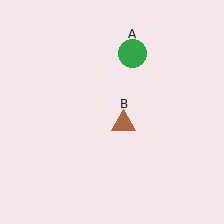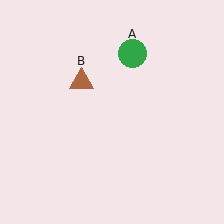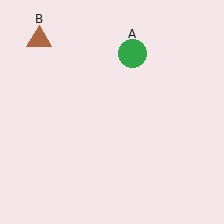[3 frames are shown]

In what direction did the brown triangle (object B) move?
The brown triangle (object B) moved up and to the left.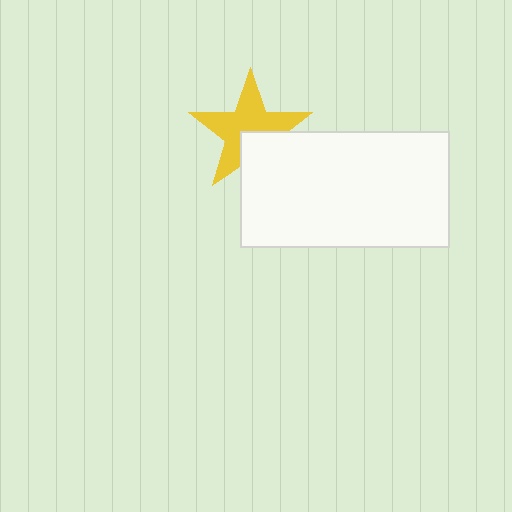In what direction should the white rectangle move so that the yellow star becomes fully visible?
The white rectangle should move down. That is the shortest direction to clear the overlap and leave the yellow star fully visible.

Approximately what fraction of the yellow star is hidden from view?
Roughly 31% of the yellow star is hidden behind the white rectangle.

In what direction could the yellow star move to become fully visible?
The yellow star could move up. That would shift it out from behind the white rectangle entirely.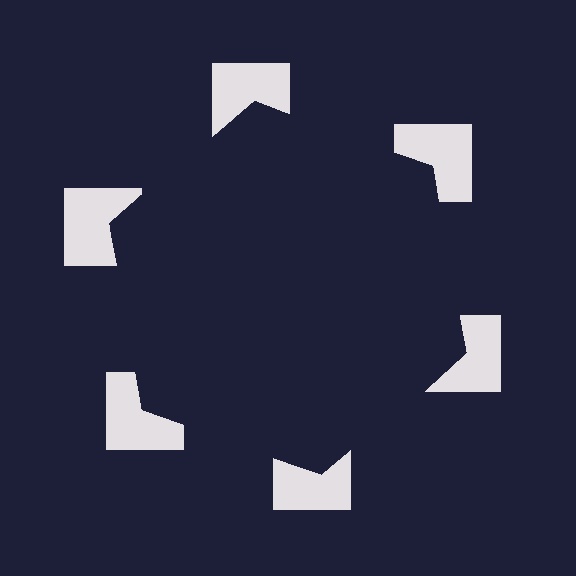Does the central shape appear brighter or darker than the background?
It typically appears slightly darker than the background, even though no actual brightness change is drawn.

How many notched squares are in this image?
There are 6 — one at each vertex of the illusory hexagon.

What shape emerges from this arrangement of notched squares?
An illusory hexagon — its edges are inferred from the aligned wedge cuts in the notched squares, not physically drawn.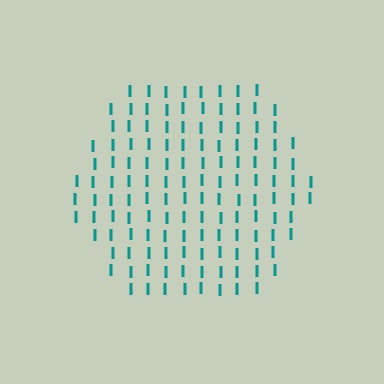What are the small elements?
The small elements are letter I's.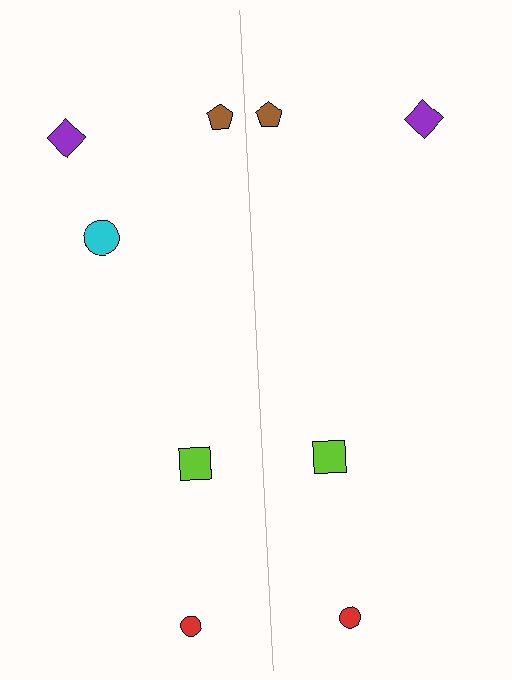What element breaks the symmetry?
A cyan circle is missing from the right side.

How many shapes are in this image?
There are 9 shapes in this image.